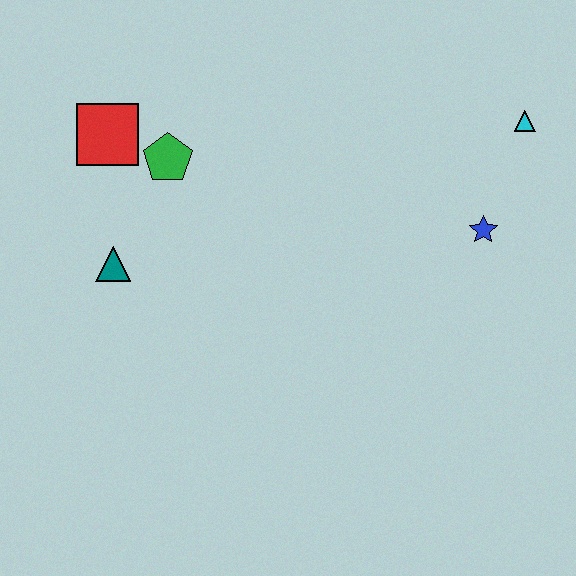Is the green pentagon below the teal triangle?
No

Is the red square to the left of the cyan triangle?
Yes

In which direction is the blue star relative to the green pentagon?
The blue star is to the right of the green pentagon.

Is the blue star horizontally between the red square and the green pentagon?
No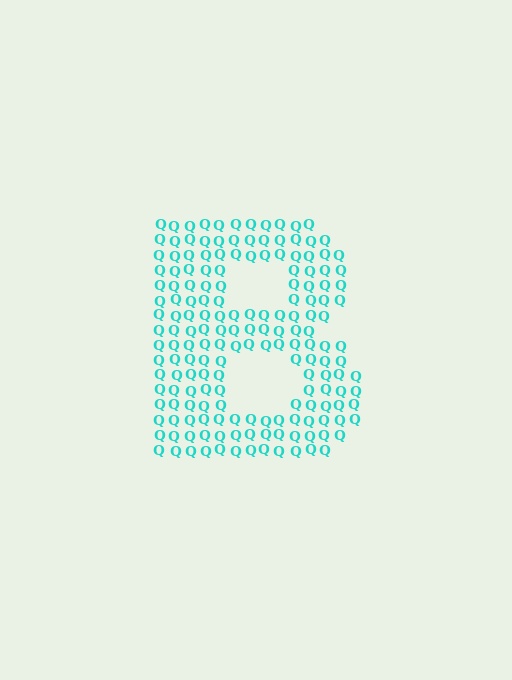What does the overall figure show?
The overall figure shows the letter B.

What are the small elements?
The small elements are letter Q's.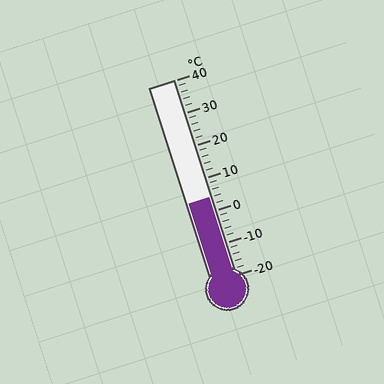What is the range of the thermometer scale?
The thermometer scale ranges from -20°C to 40°C.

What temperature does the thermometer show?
The thermometer shows approximately 4°C.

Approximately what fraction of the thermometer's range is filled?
The thermometer is filled to approximately 40% of its range.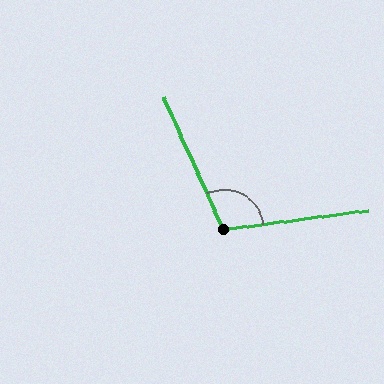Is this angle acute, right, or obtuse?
It is obtuse.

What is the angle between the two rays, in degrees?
Approximately 107 degrees.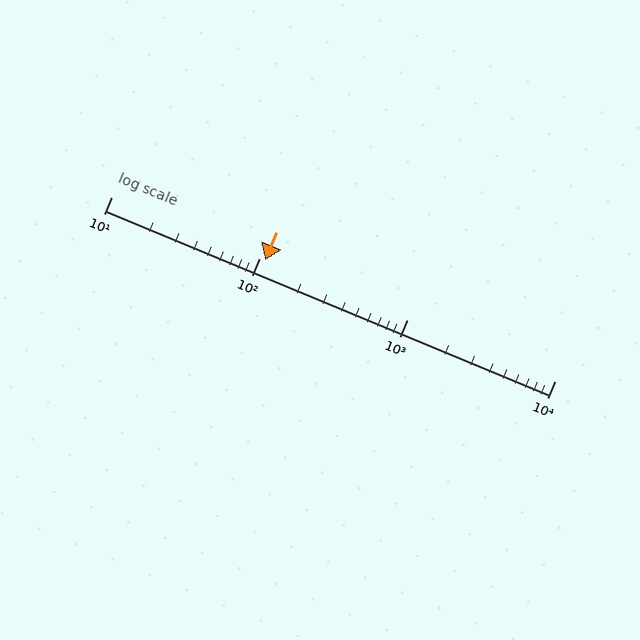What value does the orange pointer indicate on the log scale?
The pointer indicates approximately 110.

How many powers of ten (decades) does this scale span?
The scale spans 3 decades, from 10 to 10000.